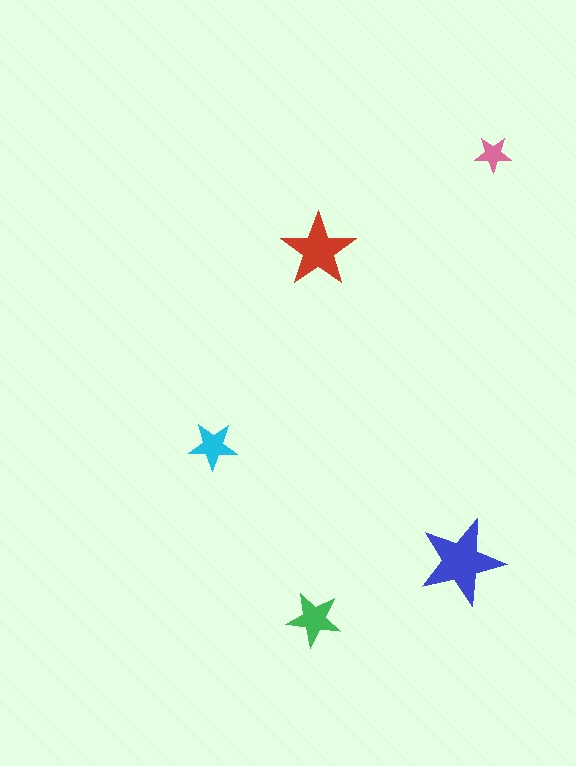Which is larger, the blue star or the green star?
The blue one.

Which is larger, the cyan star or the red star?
The red one.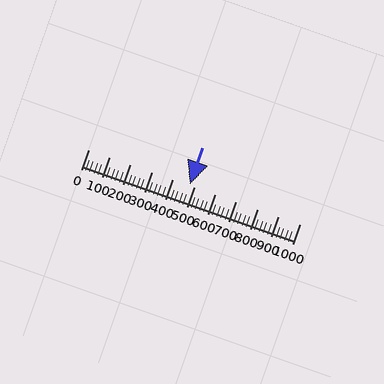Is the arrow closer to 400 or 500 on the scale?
The arrow is closer to 500.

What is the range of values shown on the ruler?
The ruler shows values from 0 to 1000.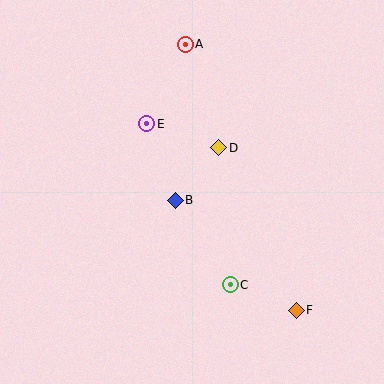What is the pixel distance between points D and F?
The distance between D and F is 180 pixels.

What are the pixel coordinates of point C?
Point C is at (230, 285).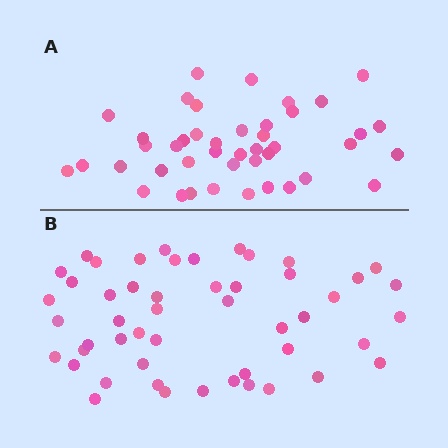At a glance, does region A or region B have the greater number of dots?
Region B (the bottom region) has more dots.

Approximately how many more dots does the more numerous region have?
Region B has roughly 8 or so more dots than region A.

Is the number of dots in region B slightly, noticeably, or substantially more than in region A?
Region B has only slightly more — the two regions are fairly close. The ratio is roughly 1.2 to 1.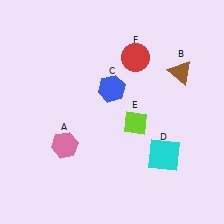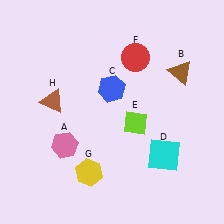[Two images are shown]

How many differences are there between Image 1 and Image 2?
There are 2 differences between the two images.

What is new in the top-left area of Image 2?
A brown triangle (H) was added in the top-left area of Image 2.